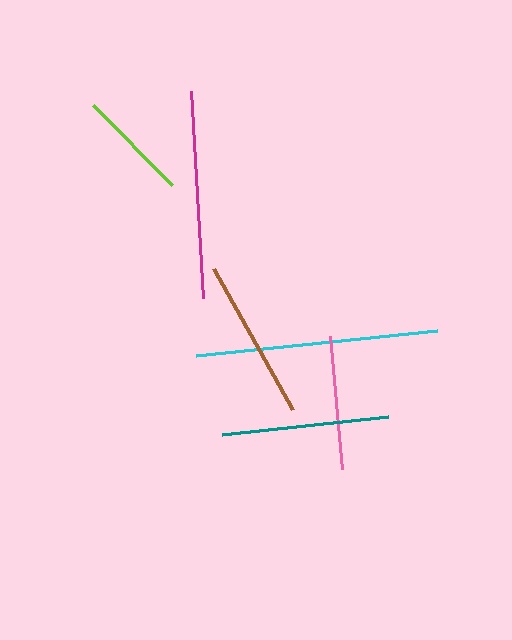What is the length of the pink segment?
The pink segment is approximately 133 pixels long.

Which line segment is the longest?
The cyan line is the longest at approximately 242 pixels.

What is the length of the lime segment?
The lime segment is approximately 113 pixels long.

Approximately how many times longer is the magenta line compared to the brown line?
The magenta line is approximately 1.3 times the length of the brown line.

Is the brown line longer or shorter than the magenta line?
The magenta line is longer than the brown line.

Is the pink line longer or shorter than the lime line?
The pink line is longer than the lime line.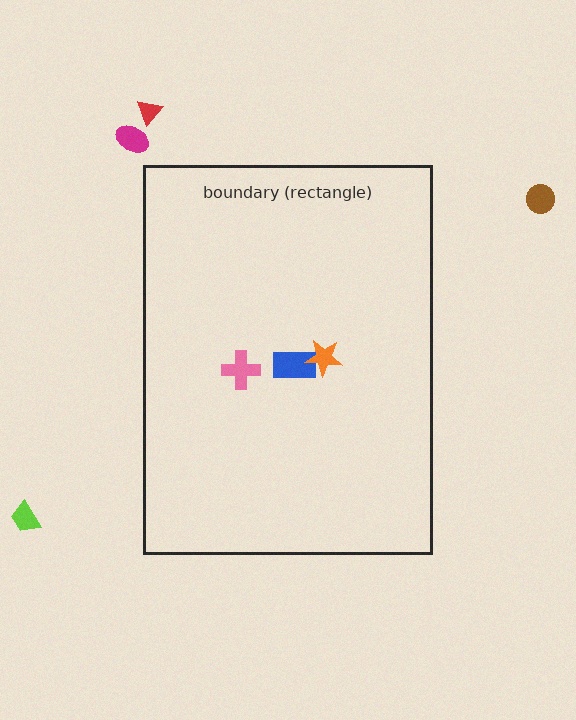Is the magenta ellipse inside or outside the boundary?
Outside.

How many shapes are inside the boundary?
3 inside, 4 outside.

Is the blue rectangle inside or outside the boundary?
Inside.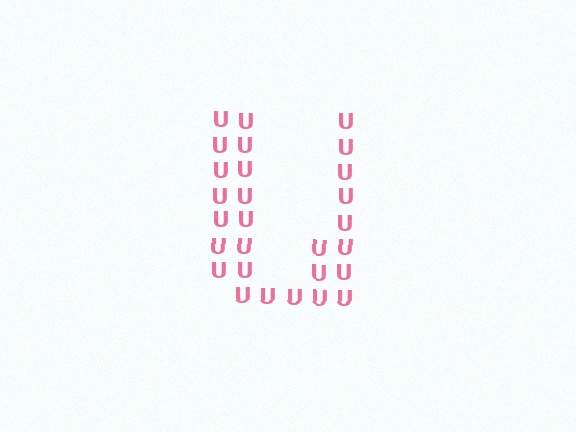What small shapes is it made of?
It is made of small letter U's.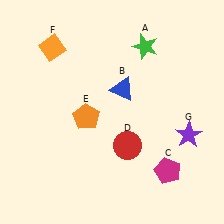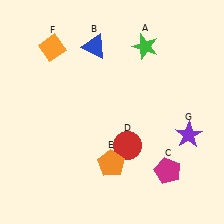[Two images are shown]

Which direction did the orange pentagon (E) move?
The orange pentagon (E) moved down.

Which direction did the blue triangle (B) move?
The blue triangle (B) moved up.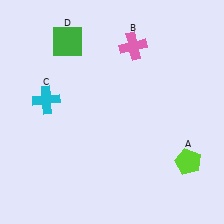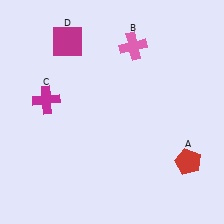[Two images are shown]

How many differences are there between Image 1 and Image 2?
There are 3 differences between the two images.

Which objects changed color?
A changed from lime to red. C changed from cyan to magenta. D changed from green to magenta.